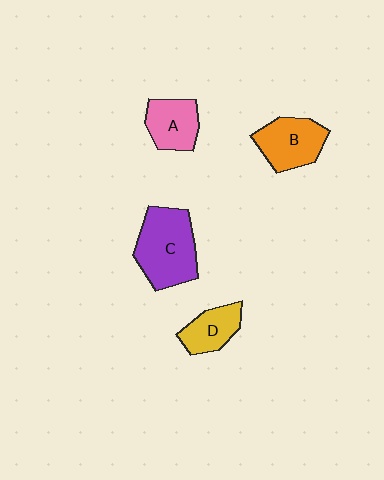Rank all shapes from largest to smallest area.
From largest to smallest: C (purple), B (orange), A (pink), D (yellow).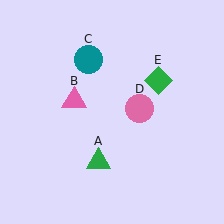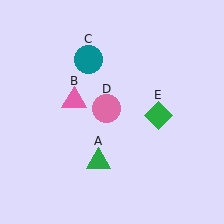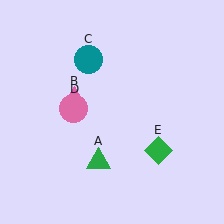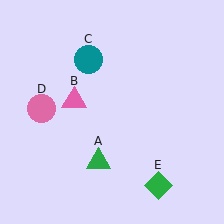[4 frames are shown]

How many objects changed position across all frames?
2 objects changed position: pink circle (object D), green diamond (object E).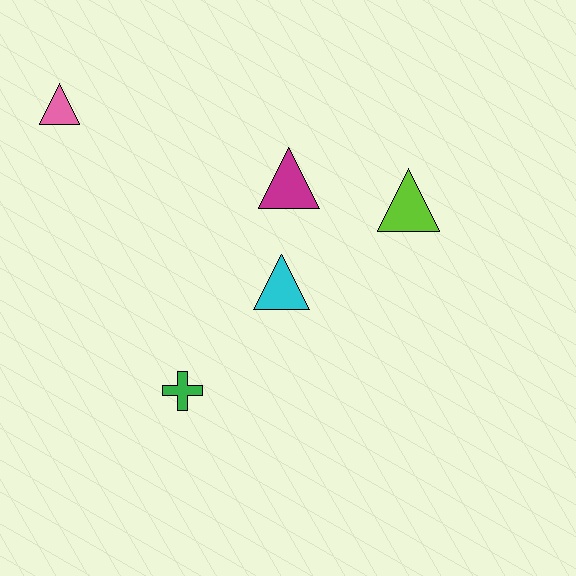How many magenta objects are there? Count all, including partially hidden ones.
There is 1 magenta object.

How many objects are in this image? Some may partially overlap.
There are 5 objects.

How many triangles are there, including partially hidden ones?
There are 4 triangles.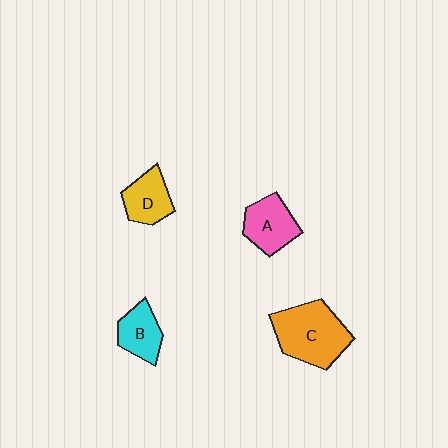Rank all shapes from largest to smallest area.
From largest to smallest: C (orange), A (pink), D (yellow), B (cyan).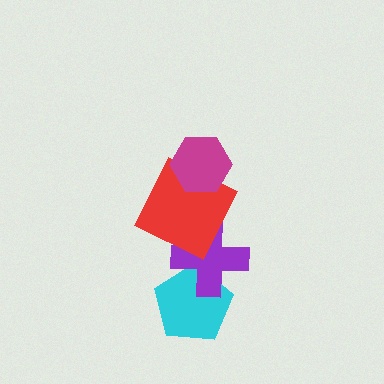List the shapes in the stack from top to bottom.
From top to bottom: the magenta hexagon, the red square, the purple cross, the cyan pentagon.